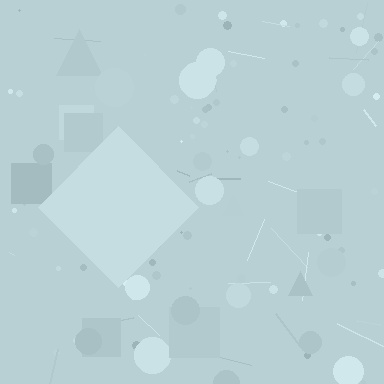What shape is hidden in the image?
A diamond is hidden in the image.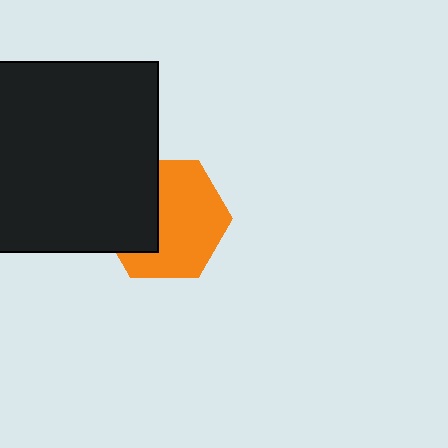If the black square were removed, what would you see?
You would see the complete orange hexagon.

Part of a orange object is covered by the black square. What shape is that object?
It is a hexagon.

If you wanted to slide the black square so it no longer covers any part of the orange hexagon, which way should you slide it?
Slide it left — that is the most direct way to separate the two shapes.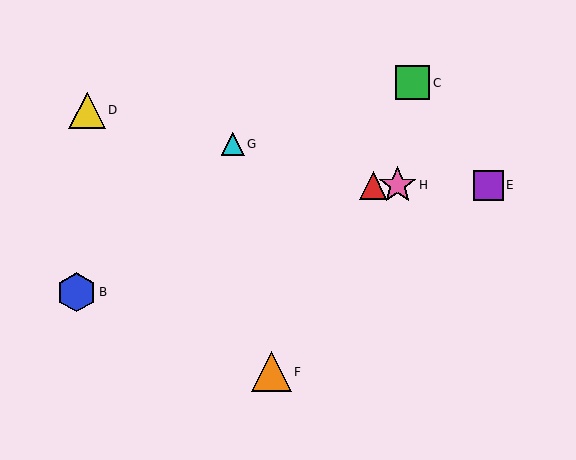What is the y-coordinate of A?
Object A is at y≈185.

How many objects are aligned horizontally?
3 objects (A, E, H) are aligned horizontally.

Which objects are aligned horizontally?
Objects A, E, H are aligned horizontally.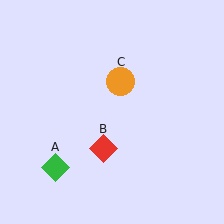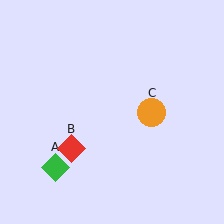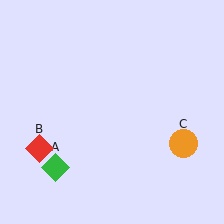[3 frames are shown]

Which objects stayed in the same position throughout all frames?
Green diamond (object A) remained stationary.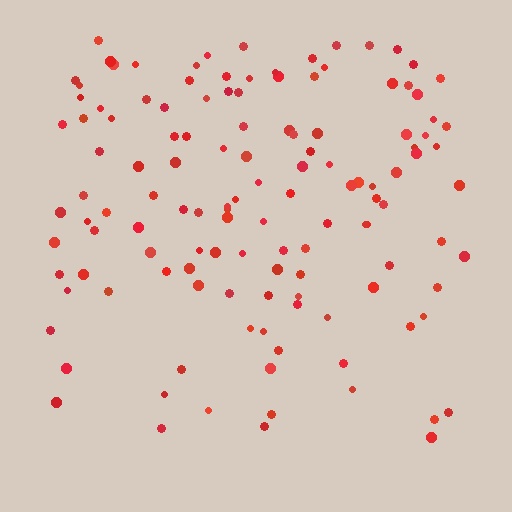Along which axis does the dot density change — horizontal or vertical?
Vertical.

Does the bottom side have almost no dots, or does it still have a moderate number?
Still a moderate number, just noticeably fewer than the top.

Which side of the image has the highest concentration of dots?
The top.